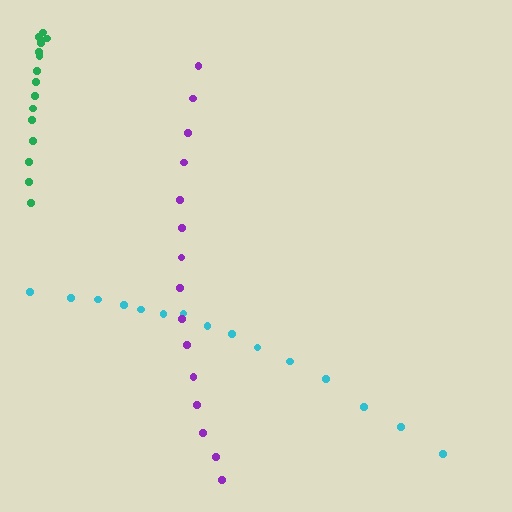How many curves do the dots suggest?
There are 3 distinct paths.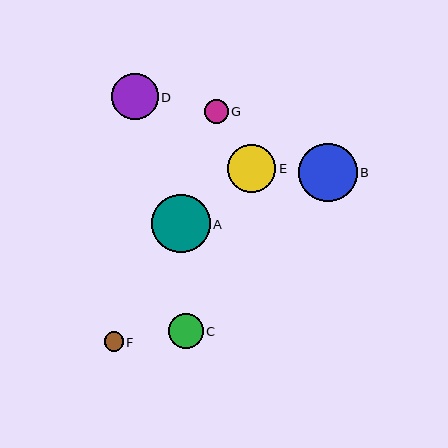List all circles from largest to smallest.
From largest to smallest: A, B, E, D, C, G, F.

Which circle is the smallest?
Circle F is the smallest with a size of approximately 19 pixels.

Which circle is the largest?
Circle A is the largest with a size of approximately 59 pixels.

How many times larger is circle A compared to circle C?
Circle A is approximately 1.7 times the size of circle C.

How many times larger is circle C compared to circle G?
Circle C is approximately 1.5 times the size of circle G.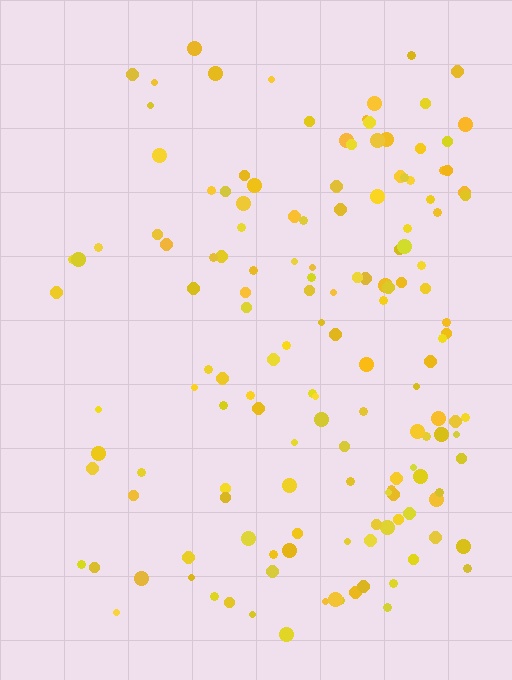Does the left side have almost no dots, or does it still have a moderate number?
Still a moderate number, just noticeably fewer than the right.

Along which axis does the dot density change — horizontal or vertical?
Horizontal.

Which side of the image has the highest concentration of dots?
The right.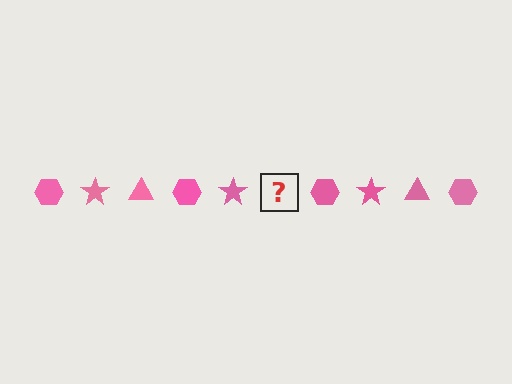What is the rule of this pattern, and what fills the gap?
The rule is that the pattern cycles through hexagon, star, triangle shapes in pink. The gap should be filled with a pink triangle.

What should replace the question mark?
The question mark should be replaced with a pink triangle.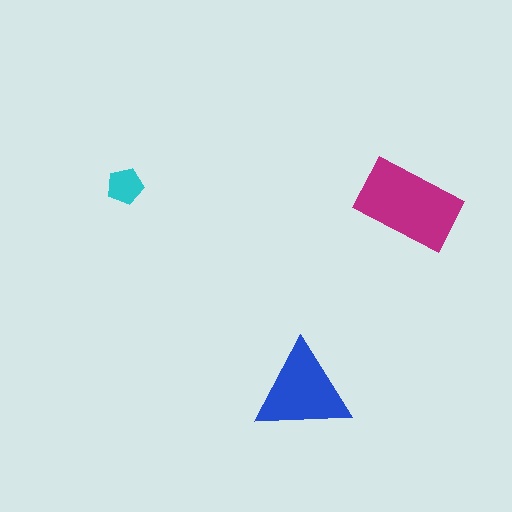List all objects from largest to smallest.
The magenta rectangle, the blue triangle, the cyan pentagon.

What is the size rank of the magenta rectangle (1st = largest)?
1st.